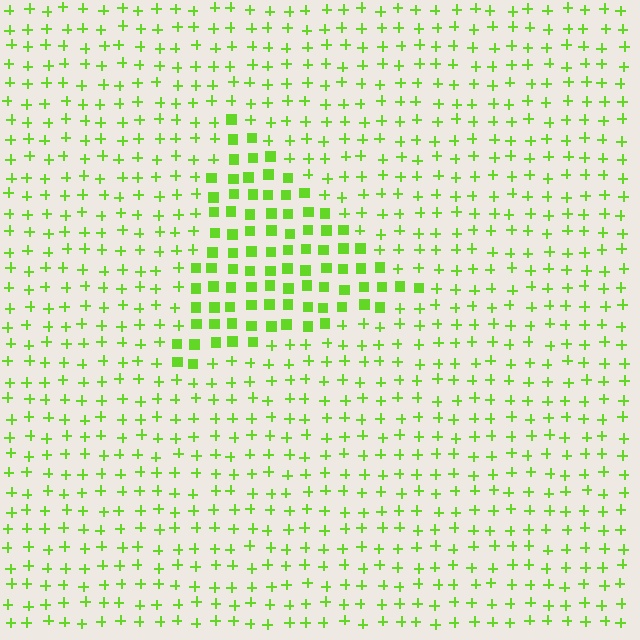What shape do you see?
I see a triangle.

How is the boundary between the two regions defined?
The boundary is defined by a change in element shape: squares inside vs. plus signs outside. All elements share the same color and spacing.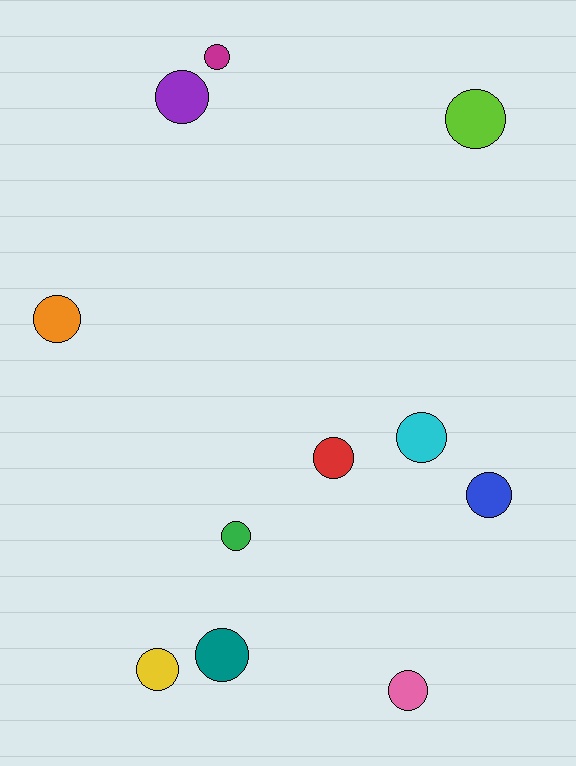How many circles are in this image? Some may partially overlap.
There are 11 circles.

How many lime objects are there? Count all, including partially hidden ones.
There is 1 lime object.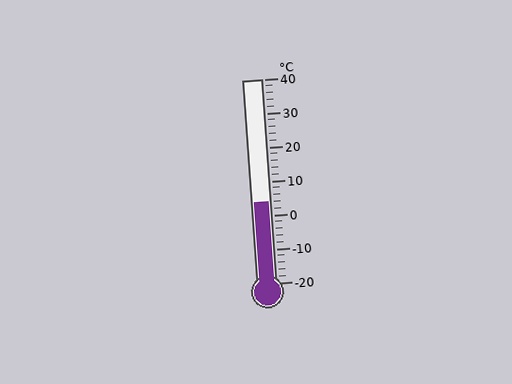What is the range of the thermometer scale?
The thermometer scale ranges from -20°C to 40°C.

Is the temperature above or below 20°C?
The temperature is below 20°C.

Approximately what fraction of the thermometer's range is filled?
The thermometer is filled to approximately 40% of its range.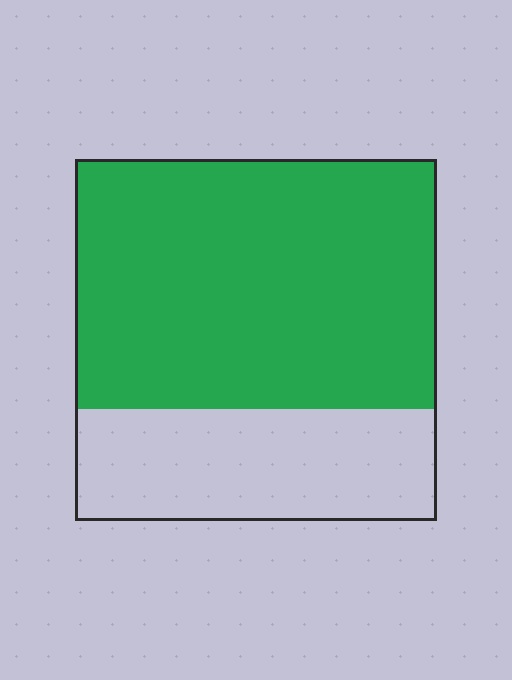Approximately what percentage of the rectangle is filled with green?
Approximately 70%.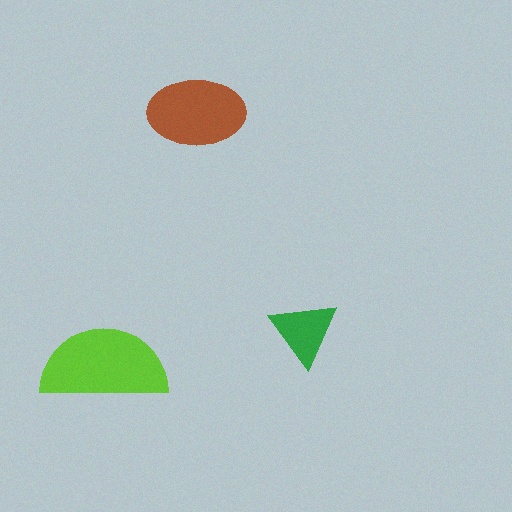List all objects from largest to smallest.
The lime semicircle, the brown ellipse, the green triangle.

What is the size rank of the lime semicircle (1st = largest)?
1st.